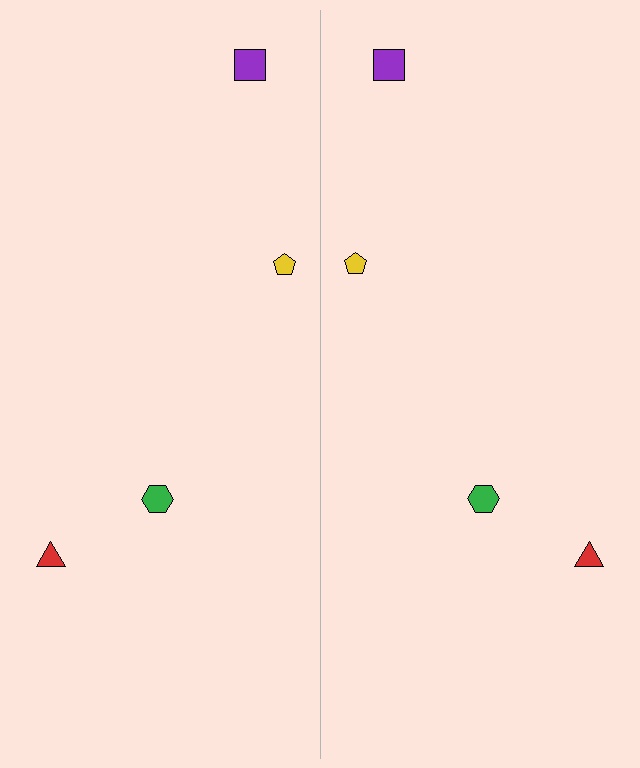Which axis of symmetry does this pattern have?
The pattern has a vertical axis of symmetry running through the center of the image.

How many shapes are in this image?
There are 8 shapes in this image.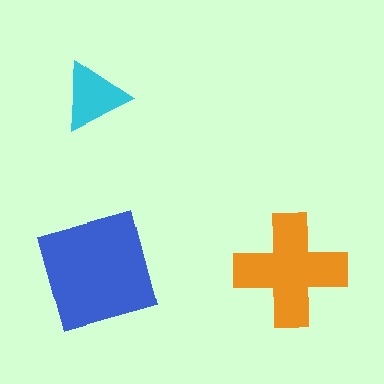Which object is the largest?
The blue square.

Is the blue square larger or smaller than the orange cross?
Larger.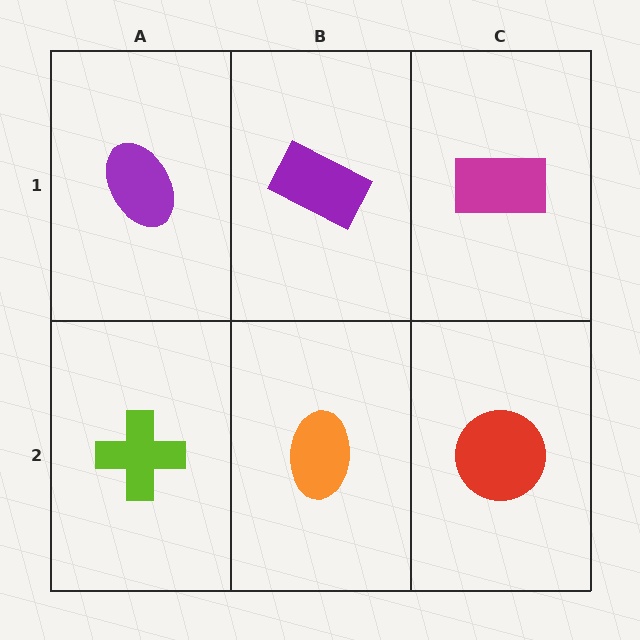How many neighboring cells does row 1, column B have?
3.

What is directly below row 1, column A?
A lime cross.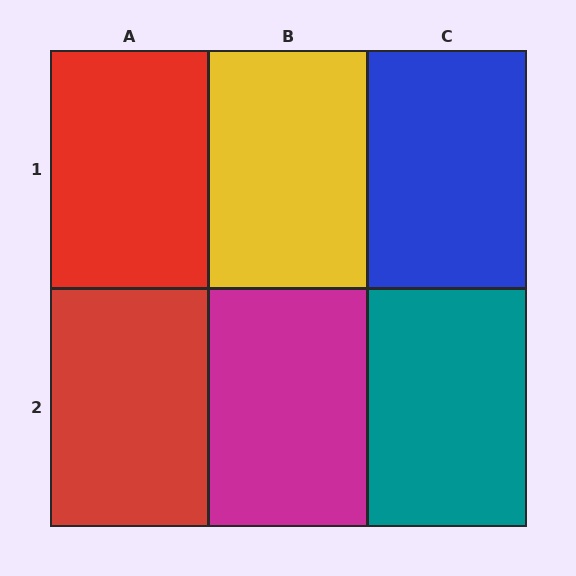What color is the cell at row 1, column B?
Yellow.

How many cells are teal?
1 cell is teal.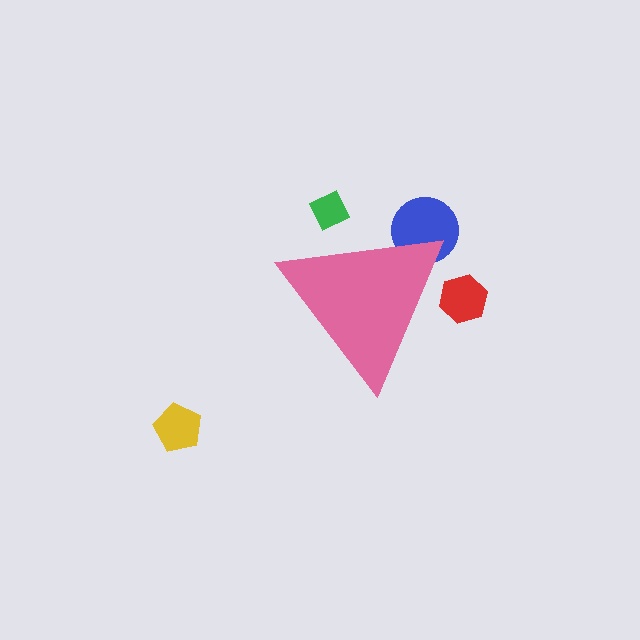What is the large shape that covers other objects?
A pink triangle.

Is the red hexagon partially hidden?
Yes, the red hexagon is partially hidden behind the pink triangle.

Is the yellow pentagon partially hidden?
No, the yellow pentagon is fully visible.